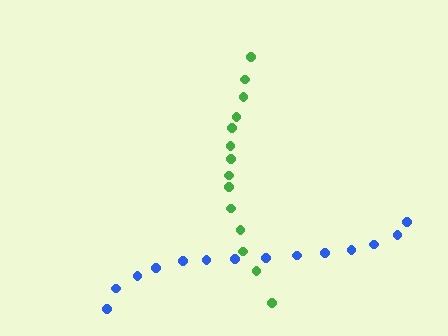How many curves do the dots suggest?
There are 2 distinct paths.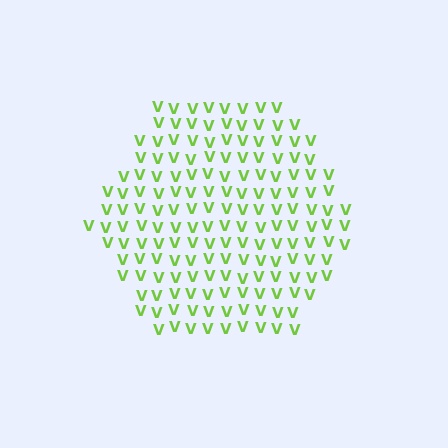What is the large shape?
The large shape is a hexagon.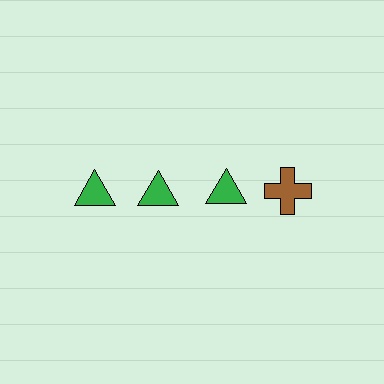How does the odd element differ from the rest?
It differs in both color (brown instead of green) and shape (cross instead of triangle).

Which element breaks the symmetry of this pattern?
The brown cross in the top row, second from right column breaks the symmetry. All other shapes are green triangles.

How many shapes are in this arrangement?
There are 4 shapes arranged in a grid pattern.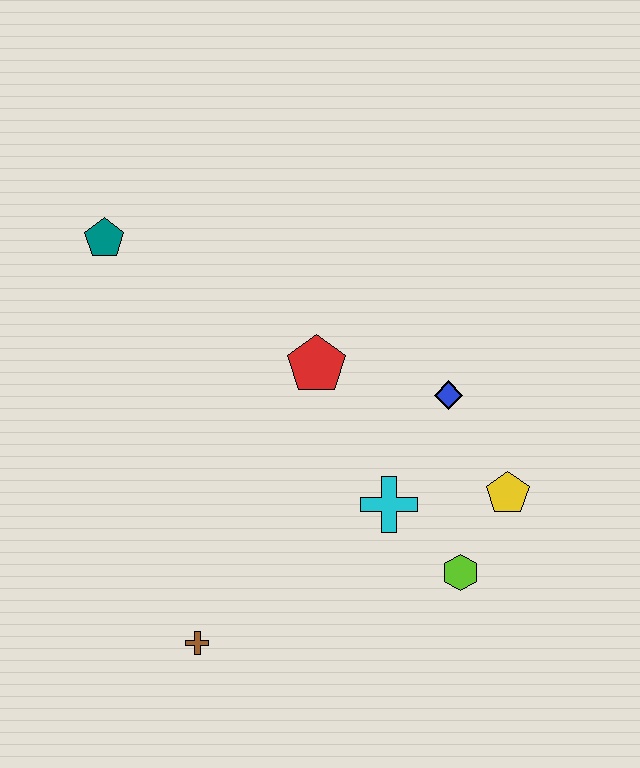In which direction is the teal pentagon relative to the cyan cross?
The teal pentagon is to the left of the cyan cross.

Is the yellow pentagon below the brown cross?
No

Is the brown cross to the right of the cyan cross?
No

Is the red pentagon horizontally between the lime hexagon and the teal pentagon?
Yes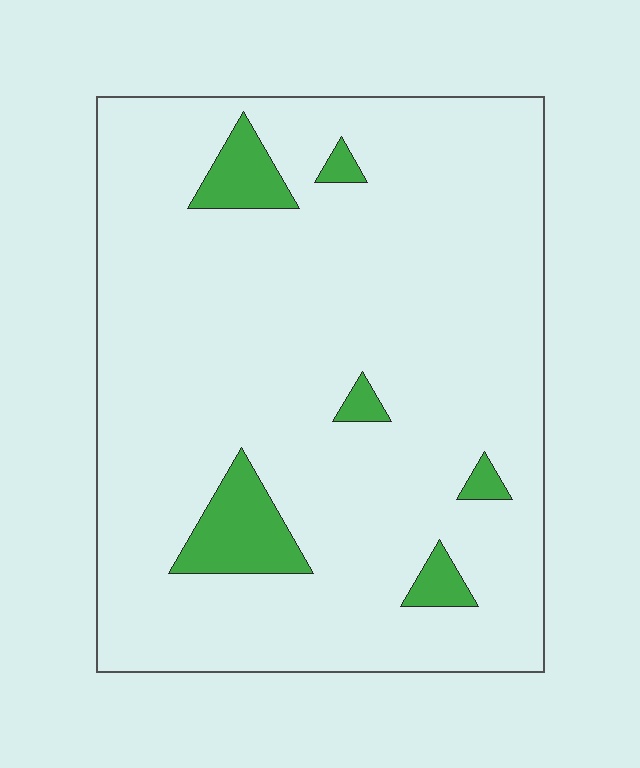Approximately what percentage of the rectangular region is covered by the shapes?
Approximately 10%.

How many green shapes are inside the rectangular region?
6.